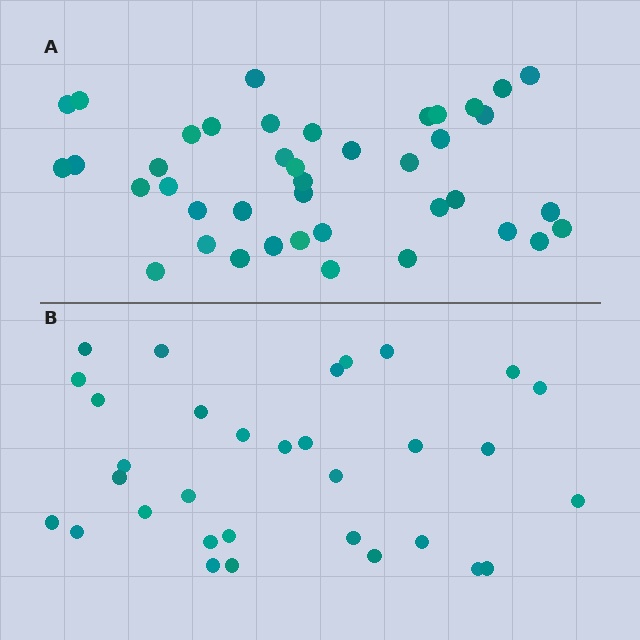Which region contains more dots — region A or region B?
Region A (the top region) has more dots.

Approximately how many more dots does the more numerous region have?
Region A has roughly 8 or so more dots than region B.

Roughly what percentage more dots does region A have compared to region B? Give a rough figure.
About 30% more.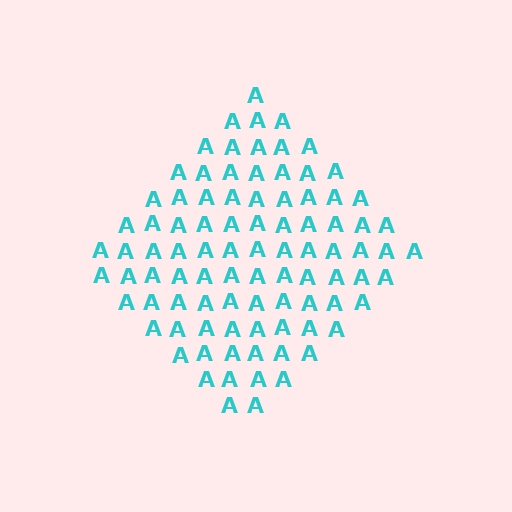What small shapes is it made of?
It is made of small letter A's.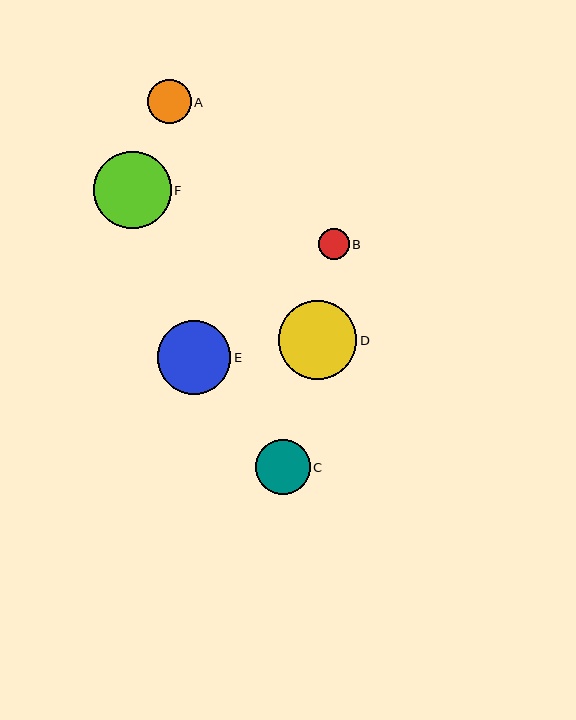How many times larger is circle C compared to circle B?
Circle C is approximately 1.8 times the size of circle B.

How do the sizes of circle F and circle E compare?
Circle F and circle E are approximately the same size.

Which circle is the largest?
Circle D is the largest with a size of approximately 79 pixels.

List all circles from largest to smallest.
From largest to smallest: D, F, E, C, A, B.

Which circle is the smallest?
Circle B is the smallest with a size of approximately 31 pixels.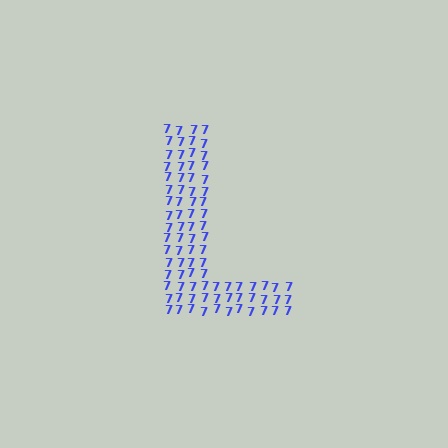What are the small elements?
The small elements are digit 7's.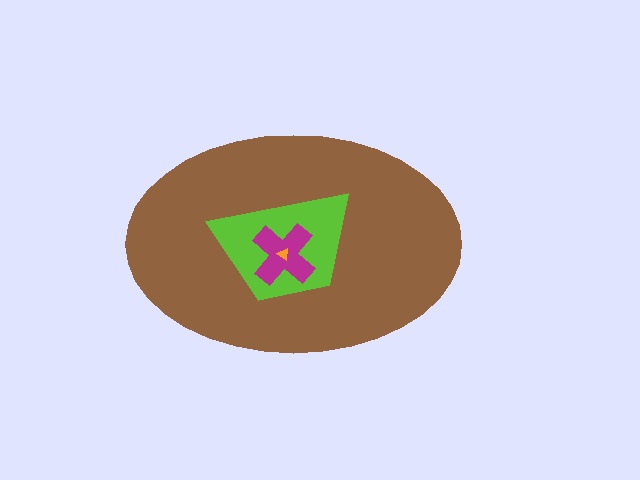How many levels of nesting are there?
4.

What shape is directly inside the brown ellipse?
The lime trapezoid.